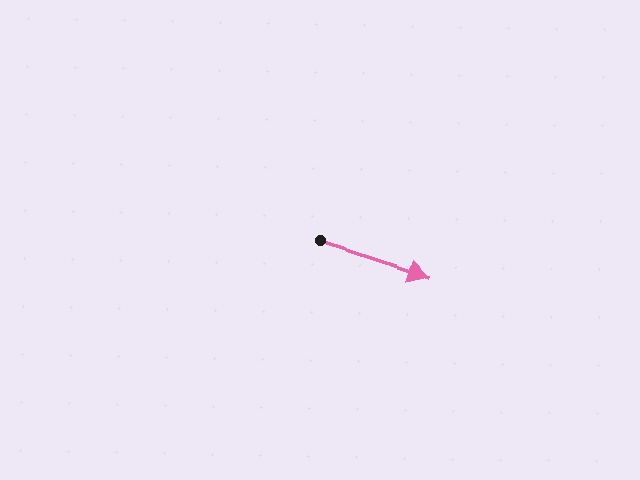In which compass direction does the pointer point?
East.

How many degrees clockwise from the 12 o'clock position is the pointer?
Approximately 108 degrees.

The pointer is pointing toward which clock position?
Roughly 4 o'clock.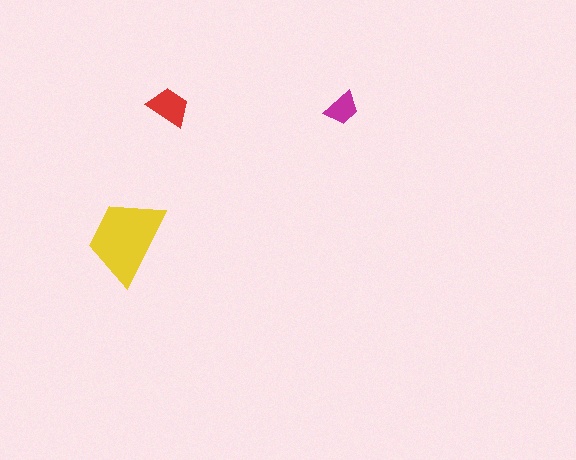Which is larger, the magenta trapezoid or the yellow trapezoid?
The yellow one.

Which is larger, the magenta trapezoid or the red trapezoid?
The red one.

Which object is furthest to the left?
The yellow trapezoid is leftmost.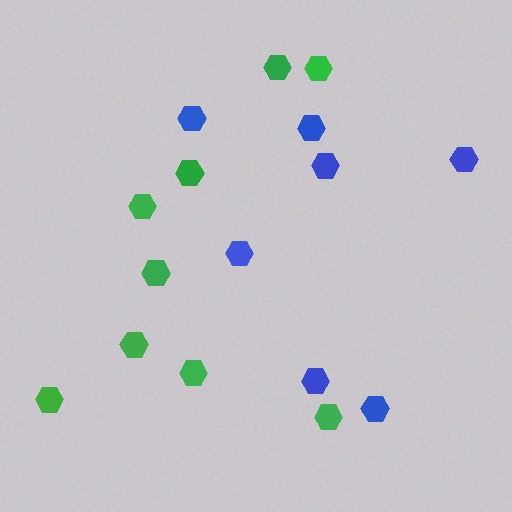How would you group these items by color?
There are 2 groups: one group of green hexagons (9) and one group of blue hexagons (7).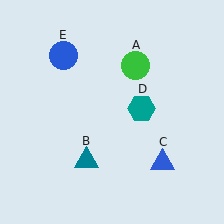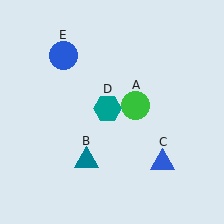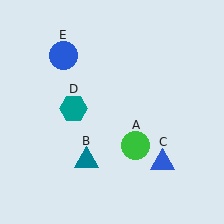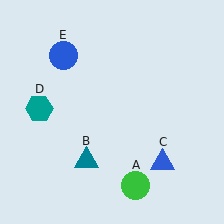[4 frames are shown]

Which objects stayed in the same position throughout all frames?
Teal triangle (object B) and blue triangle (object C) and blue circle (object E) remained stationary.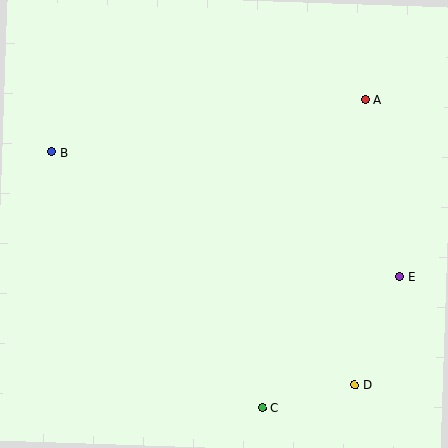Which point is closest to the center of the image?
Point E at (400, 277) is closest to the center.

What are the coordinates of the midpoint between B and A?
The midpoint between B and A is at (209, 126).